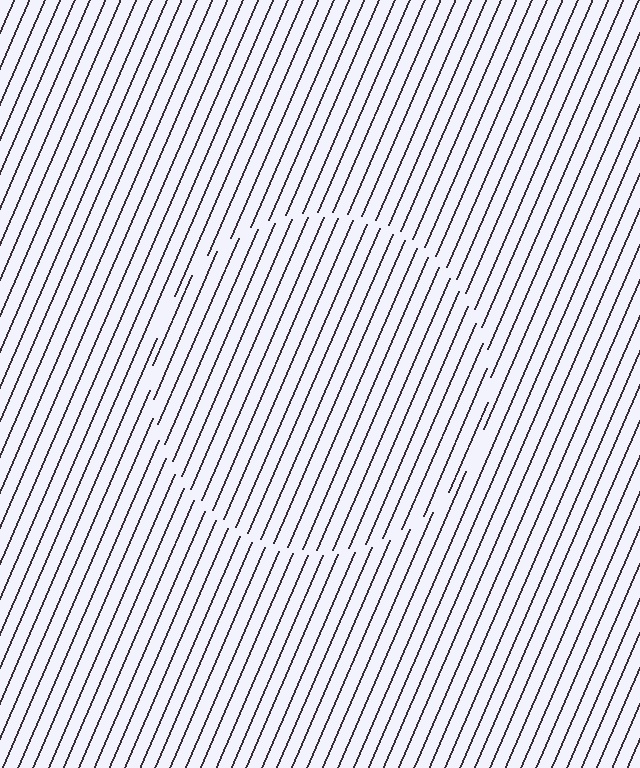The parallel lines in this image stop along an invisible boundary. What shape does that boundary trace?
An illusory circle. The interior of the shape contains the same grating, shifted by half a period — the contour is defined by the phase discontinuity where line-ends from the inner and outer gratings abut.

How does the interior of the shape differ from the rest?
The interior of the shape contains the same grating, shifted by half a period — the contour is defined by the phase discontinuity where line-ends from the inner and outer gratings abut.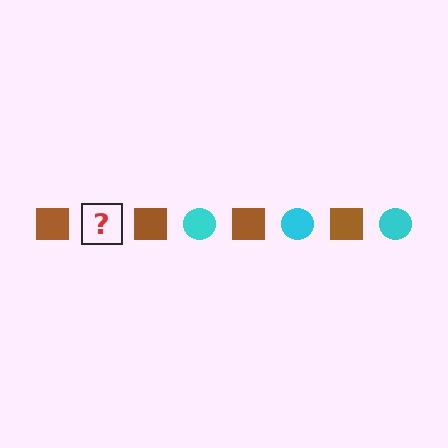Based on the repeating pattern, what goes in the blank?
The blank should be a cyan circle.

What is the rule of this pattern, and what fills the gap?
The rule is that the pattern alternates between brown square and cyan circle. The gap should be filled with a cyan circle.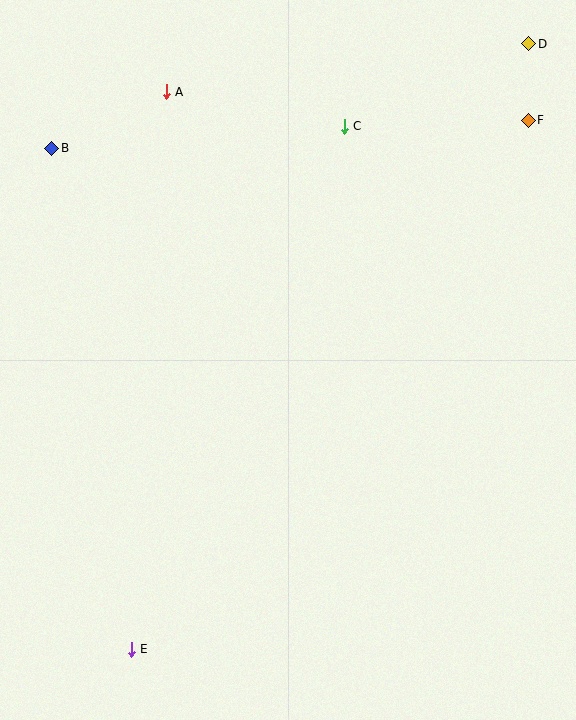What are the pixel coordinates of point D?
Point D is at (529, 44).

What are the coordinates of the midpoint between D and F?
The midpoint between D and F is at (529, 82).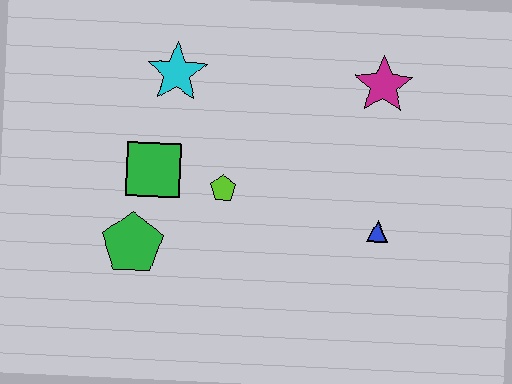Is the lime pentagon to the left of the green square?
No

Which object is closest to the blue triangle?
The magenta star is closest to the blue triangle.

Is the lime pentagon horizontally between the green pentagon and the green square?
No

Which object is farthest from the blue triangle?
The cyan star is farthest from the blue triangle.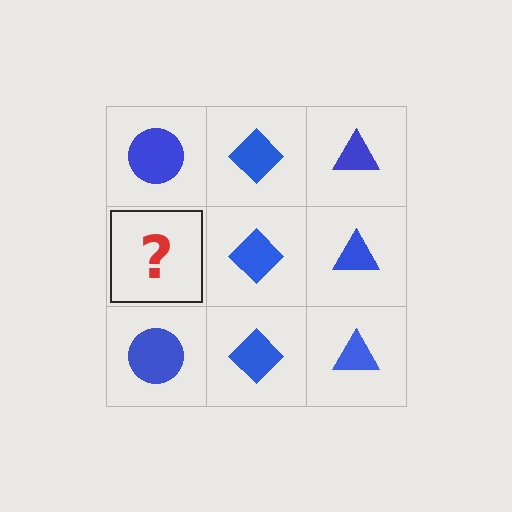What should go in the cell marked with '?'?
The missing cell should contain a blue circle.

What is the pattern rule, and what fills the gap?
The rule is that each column has a consistent shape. The gap should be filled with a blue circle.